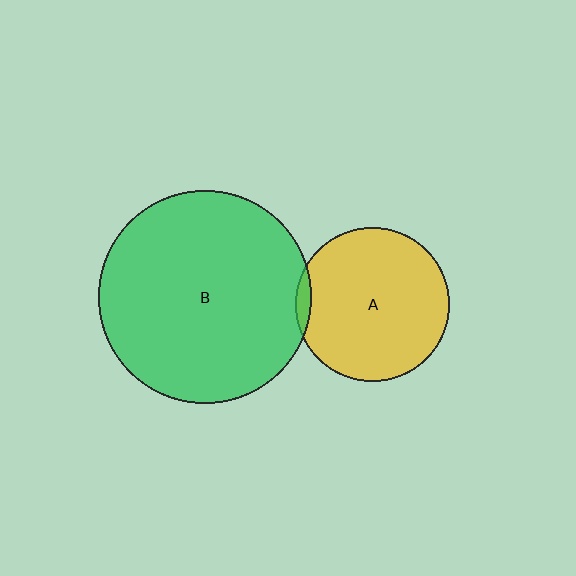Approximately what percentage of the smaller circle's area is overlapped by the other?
Approximately 5%.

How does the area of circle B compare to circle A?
Approximately 1.9 times.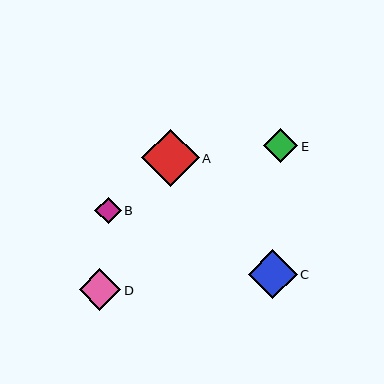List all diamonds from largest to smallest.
From largest to smallest: A, C, D, E, B.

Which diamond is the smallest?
Diamond B is the smallest with a size of approximately 26 pixels.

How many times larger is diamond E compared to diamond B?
Diamond E is approximately 1.3 times the size of diamond B.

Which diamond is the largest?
Diamond A is the largest with a size of approximately 57 pixels.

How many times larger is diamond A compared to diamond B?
Diamond A is approximately 2.2 times the size of diamond B.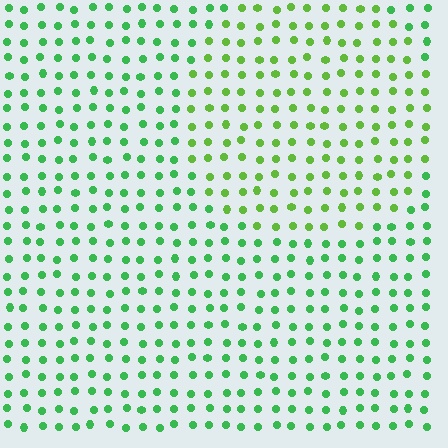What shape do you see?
I see a circle.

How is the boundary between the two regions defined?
The boundary is defined purely by a slight shift in hue (about 30 degrees). Spacing, size, and orientation are identical on both sides.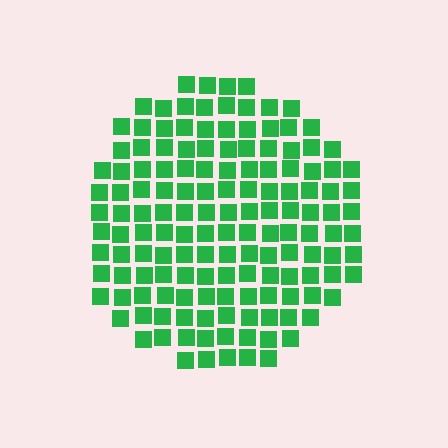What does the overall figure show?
The overall figure shows a circle.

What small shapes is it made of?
It is made of small squares.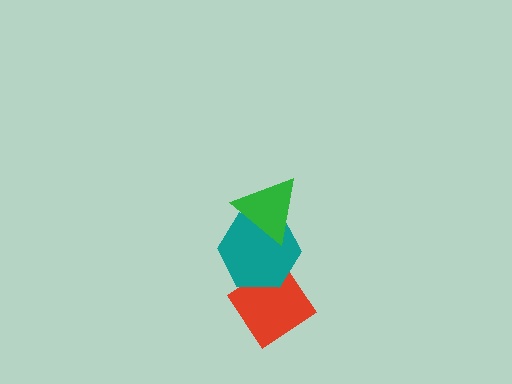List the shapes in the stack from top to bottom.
From top to bottom: the green triangle, the teal hexagon, the red diamond.